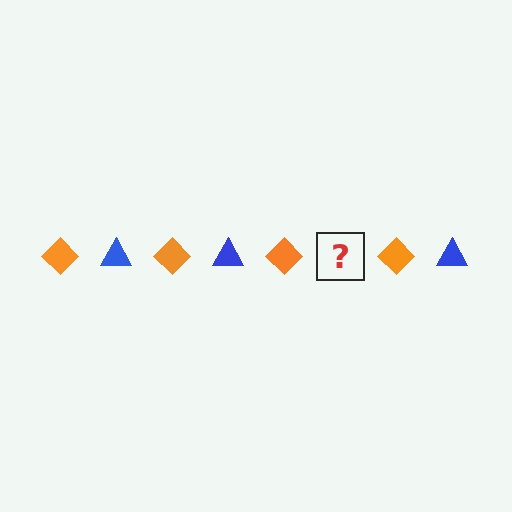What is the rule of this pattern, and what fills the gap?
The rule is that the pattern alternates between orange diamond and blue triangle. The gap should be filled with a blue triangle.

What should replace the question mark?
The question mark should be replaced with a blue triangle.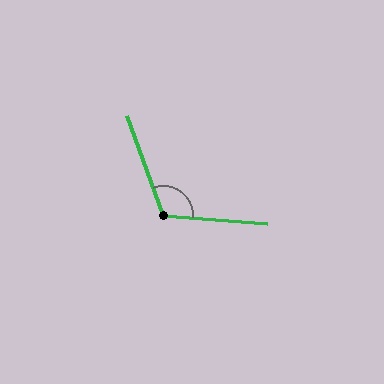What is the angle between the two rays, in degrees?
Approximately 114 degrees.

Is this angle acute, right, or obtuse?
It is obtuse.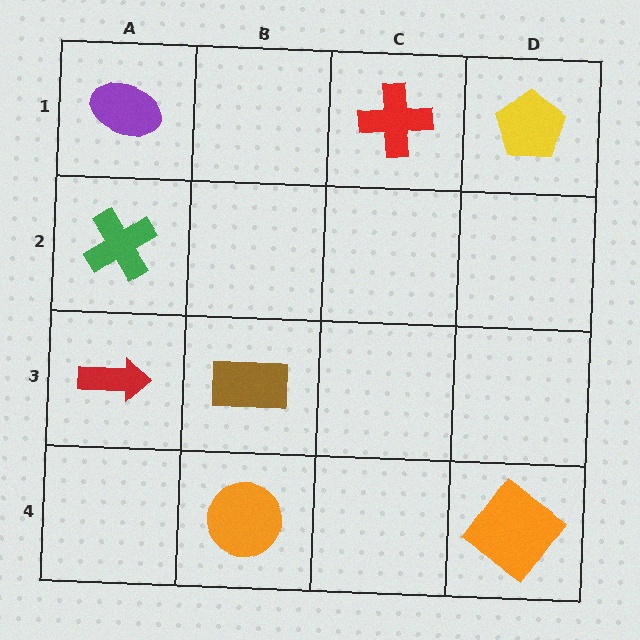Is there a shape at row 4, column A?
No, that cell is empty.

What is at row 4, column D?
An orange diamond.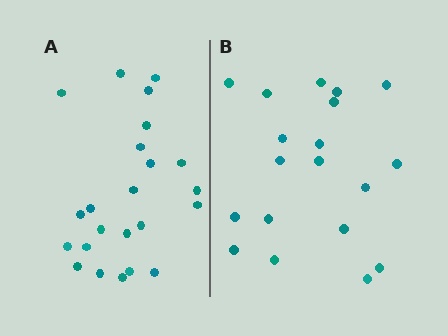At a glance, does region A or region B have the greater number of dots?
Region A (the left region) has more dots.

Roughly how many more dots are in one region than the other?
Region A has about 4 more dots than region B.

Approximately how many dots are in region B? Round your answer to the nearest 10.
About 20 dots. (The exact count is 19, which rounds to 20.)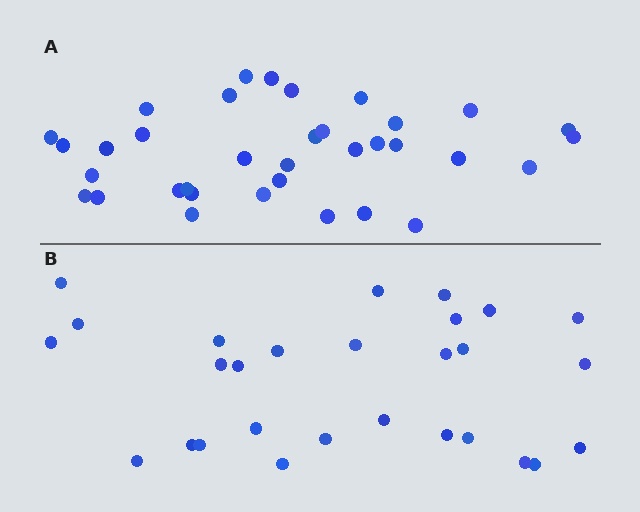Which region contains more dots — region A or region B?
Region A (the top region) has more dots.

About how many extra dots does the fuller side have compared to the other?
Region A has roughly 8 or so more dots than region B.